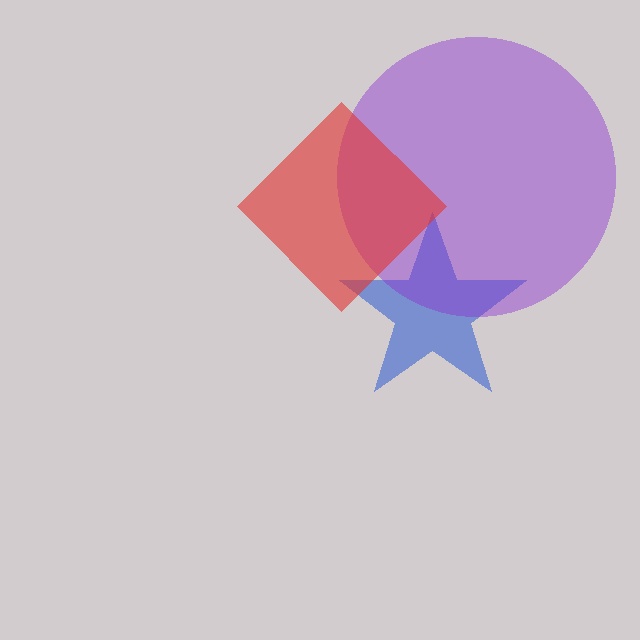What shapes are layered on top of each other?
The layered shapes are: a blue star, a purple circle, a red diamond.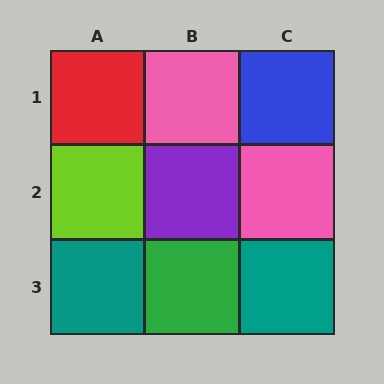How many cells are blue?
1 cell is blue.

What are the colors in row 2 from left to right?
Lime, purple, pink.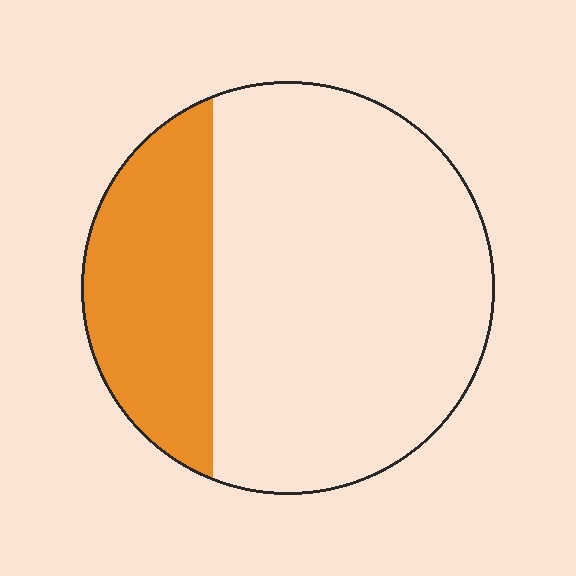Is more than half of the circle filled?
No.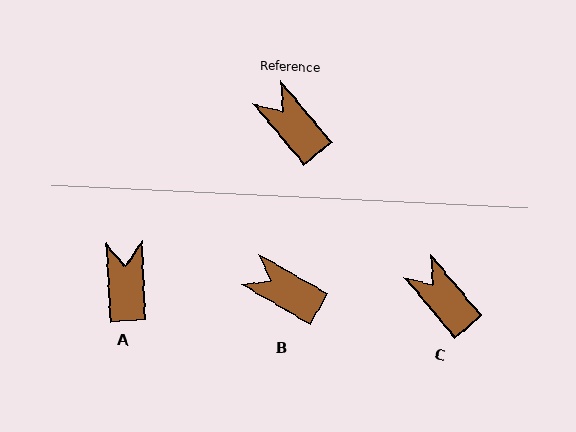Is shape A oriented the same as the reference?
No, it is off by about 37 degrees.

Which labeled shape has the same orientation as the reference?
C.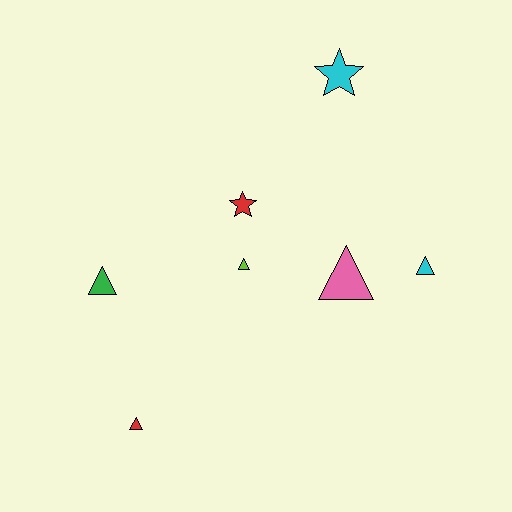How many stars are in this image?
There are 2 stars.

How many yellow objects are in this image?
There are no yellow objects.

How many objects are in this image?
There are 7 objects.